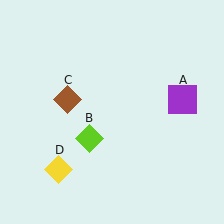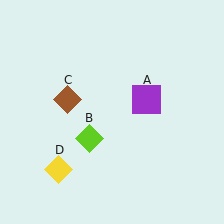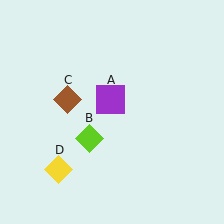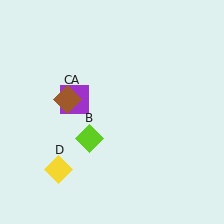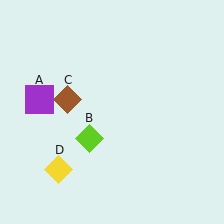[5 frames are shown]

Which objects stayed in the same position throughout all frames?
Lime diamond (object B) and brown diamond (object C) and yellow diamond (object D) remained stationary.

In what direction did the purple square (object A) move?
The purple square (object A) moved left.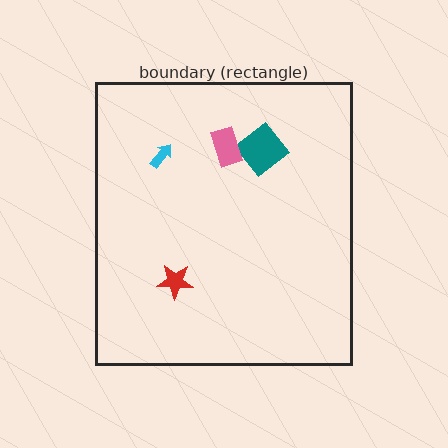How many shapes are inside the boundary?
4 inside, 0 outside.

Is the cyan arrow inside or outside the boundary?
Inside.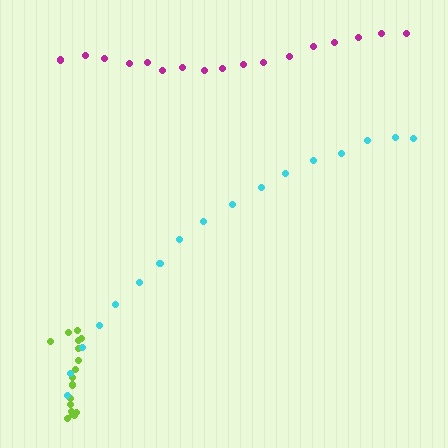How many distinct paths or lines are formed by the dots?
There are 3 distinct paths.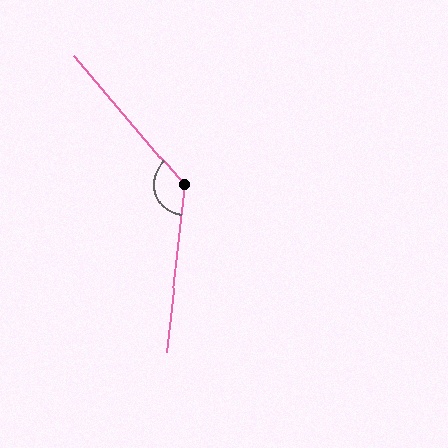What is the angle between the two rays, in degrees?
Approximately 133 degrees.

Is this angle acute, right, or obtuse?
It is obtuse.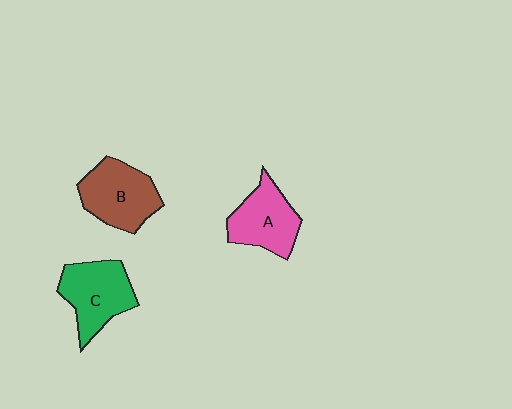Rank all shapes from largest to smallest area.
From largest to smallest: B (brown), C (green), A (pink).